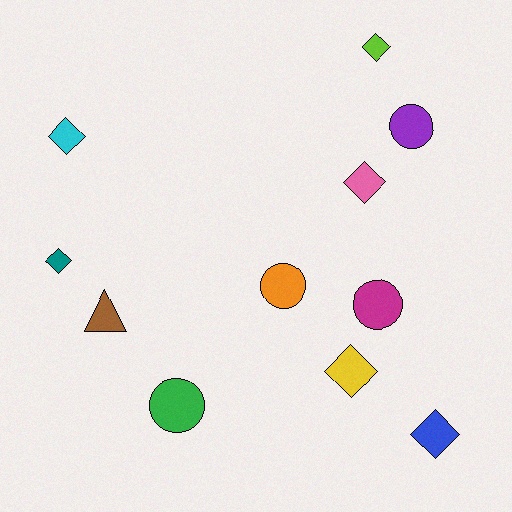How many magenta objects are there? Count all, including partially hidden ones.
There is 1 magenta object.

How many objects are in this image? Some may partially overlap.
There are 11 objects.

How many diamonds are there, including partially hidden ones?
There are 6 diamonds.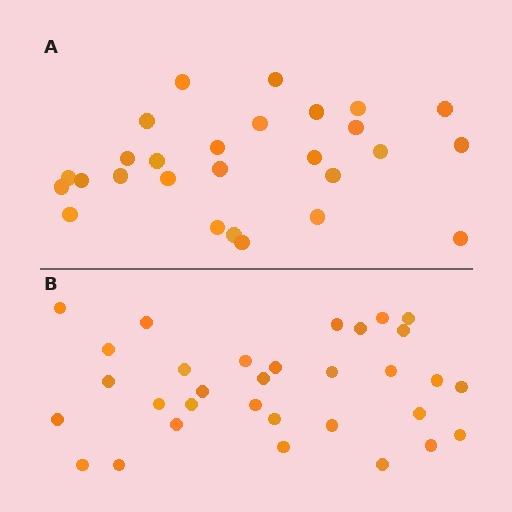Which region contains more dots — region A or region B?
Region B (the bottom region) has more dots.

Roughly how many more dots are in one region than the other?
Region B has about 5 more dots than region A.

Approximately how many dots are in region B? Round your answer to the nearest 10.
About 30 dots. (The exact count is 32, which rounds to 30.)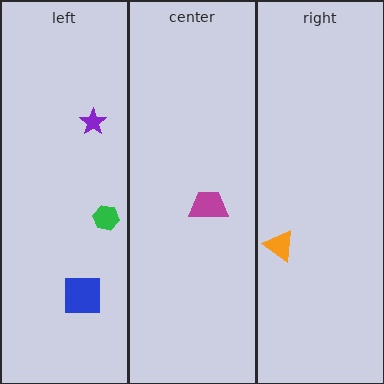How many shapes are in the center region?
1.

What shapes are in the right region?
The orange triangle.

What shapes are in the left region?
The purple star, the green hexagon, the blue square.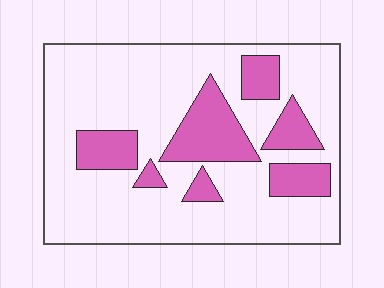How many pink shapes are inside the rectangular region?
7.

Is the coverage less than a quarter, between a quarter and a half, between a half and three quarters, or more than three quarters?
Less than a quarter.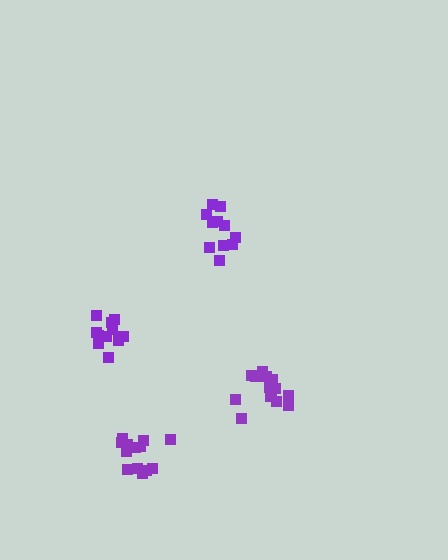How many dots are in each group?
Group 1: 11 dots, Group 2: 14 dots, Group 3: 13 dots, Group 4: 11 dots (49 total).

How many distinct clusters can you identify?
There are 4 distinct clusters.